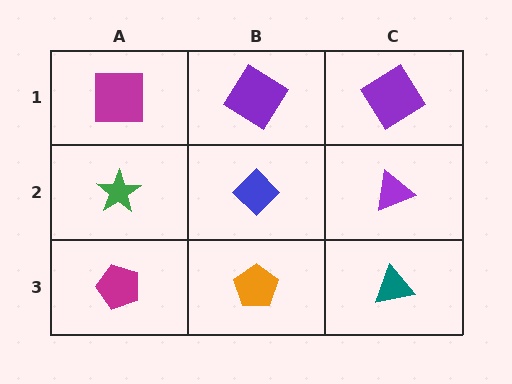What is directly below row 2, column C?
A teal triangle.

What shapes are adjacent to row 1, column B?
A blue diamond (row 2, column B), a magenta square (row 1, column A), a purple diamond (row 1, column C).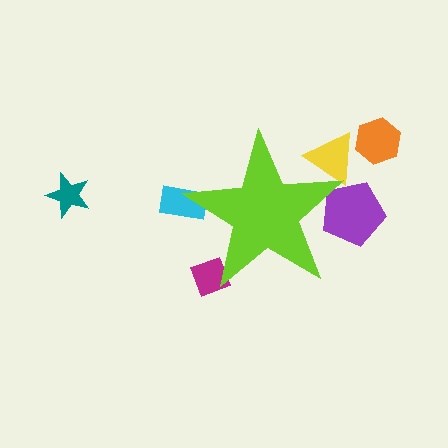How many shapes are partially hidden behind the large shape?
4 shapes are partially hidden.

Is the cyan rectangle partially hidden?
Yes, the cyan rectangle is partially hidden behind the lime star.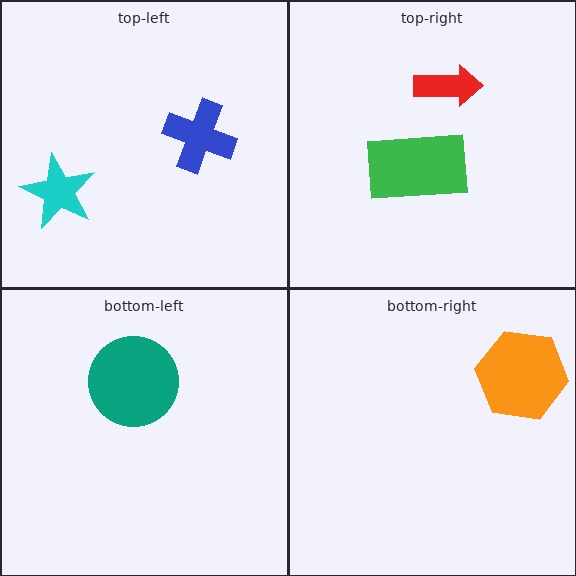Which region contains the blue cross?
The top-left region.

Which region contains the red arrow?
The top-right region.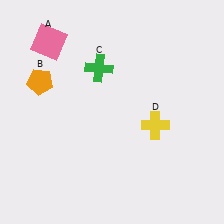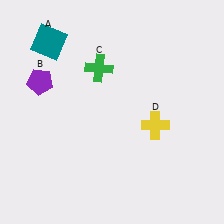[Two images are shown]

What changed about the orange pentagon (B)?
In Image 1, B is orange. In Image 2, it changed to purple.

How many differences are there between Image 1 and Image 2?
There are 2 differences between the two images.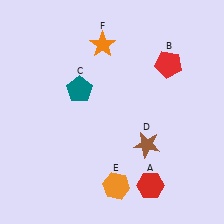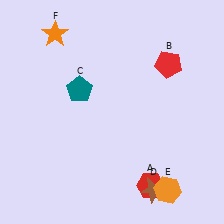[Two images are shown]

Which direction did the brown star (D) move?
The brown star (D) moved down.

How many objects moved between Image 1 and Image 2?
3 objects moved between the two images.